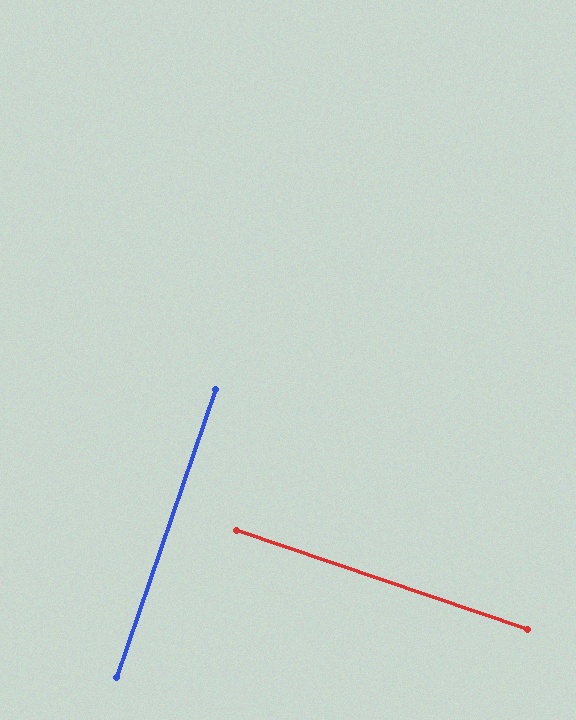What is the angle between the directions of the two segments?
Approximately 90 degrees.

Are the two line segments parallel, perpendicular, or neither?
Perpendicular — they meet at approximately 90°.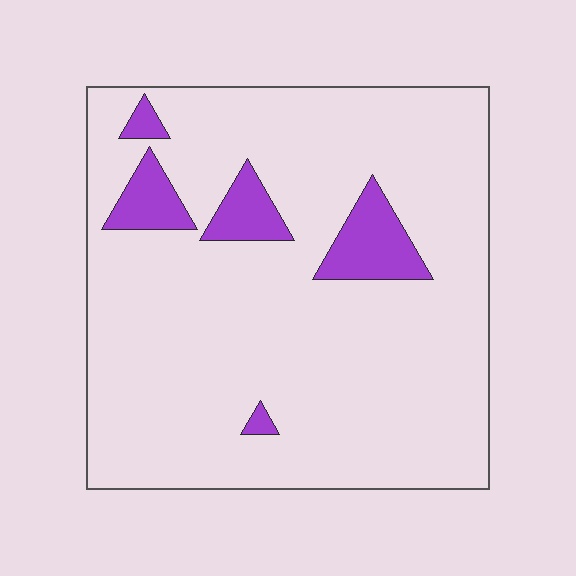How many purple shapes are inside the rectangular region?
5.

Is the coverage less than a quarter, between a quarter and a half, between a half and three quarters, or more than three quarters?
Less than a quarter.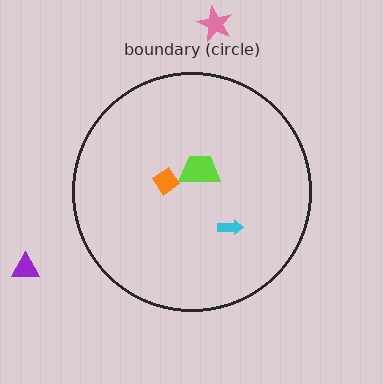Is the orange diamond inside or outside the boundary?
Inside.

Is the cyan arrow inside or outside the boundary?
Inside.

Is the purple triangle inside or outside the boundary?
Outside.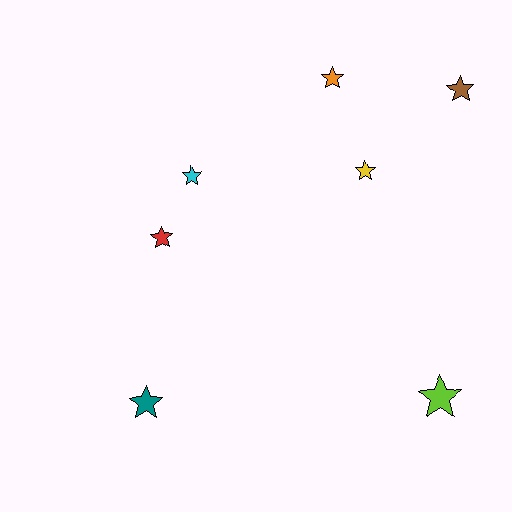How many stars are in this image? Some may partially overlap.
There are 7 stars.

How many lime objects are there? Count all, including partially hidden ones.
There is 1 lime object.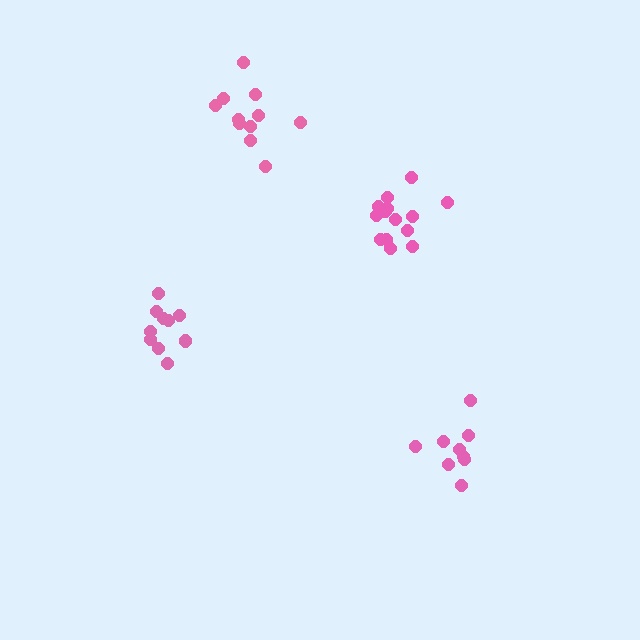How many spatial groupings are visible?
There are 4 spatial groupings.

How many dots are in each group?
Group 1: 9 dots, Group 2: 15 dots, Group 3: 11 dots, Group 4: 10 dots (45 total).